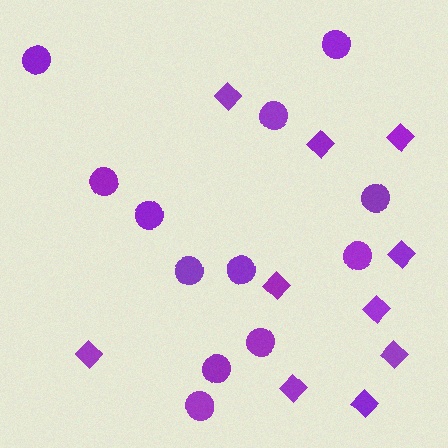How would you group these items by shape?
There are 2 groups: one group of diamonds (10) and one group of circles (12).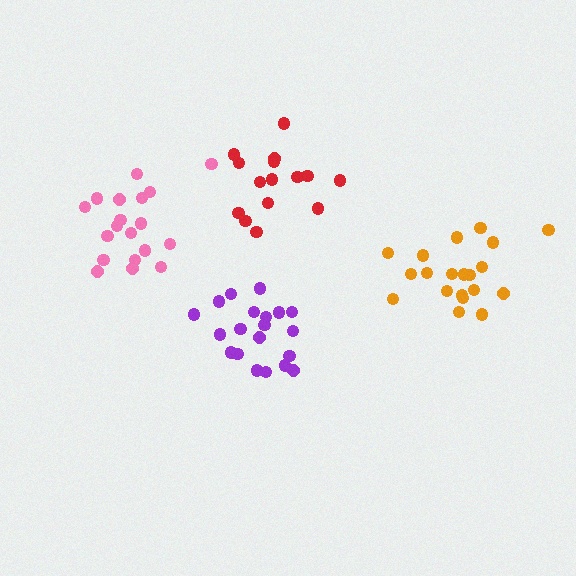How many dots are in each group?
Group 1: 15 dots, Group 2: 20 dots, Group 3: 19 dots, Group 4: 20 dots (74 total).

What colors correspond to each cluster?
The clusters are colored: red, orange, pink, purple.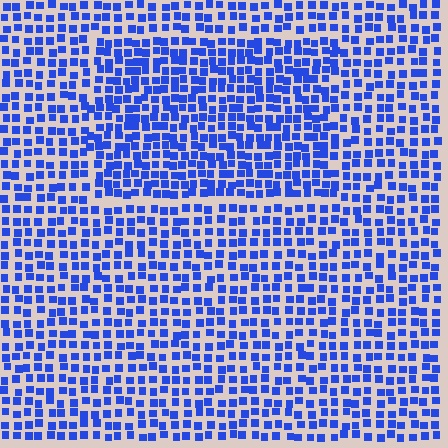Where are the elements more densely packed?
The elements are more densely packed inside the rectangle boundary.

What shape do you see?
I see a rectangle.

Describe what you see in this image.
The image contains small blue elements arranged at two different densities. A rectangle-shaped region is visible where the elements are more densely packed than the surrounding area.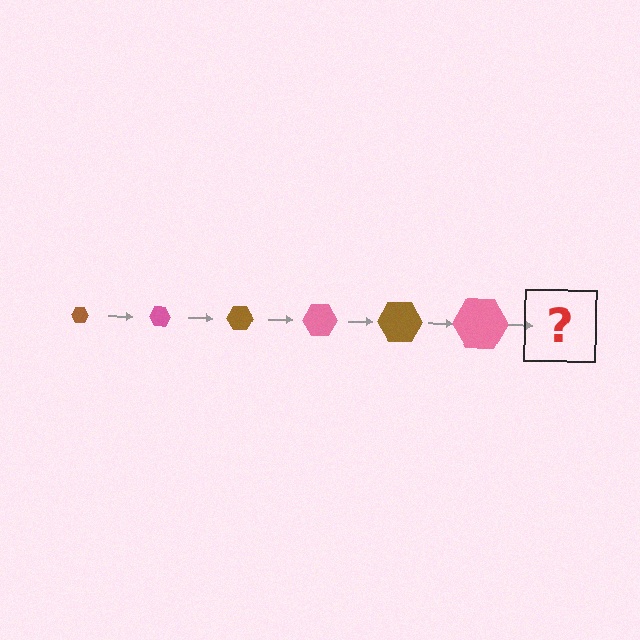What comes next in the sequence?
The next element should be a brown hexagon, larger than the previous one.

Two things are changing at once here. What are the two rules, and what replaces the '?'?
The two rules are that the hexagon grows larger each step and the color cycles through brown and pink. The '?' should be a brown hexagon, larger than the previous one.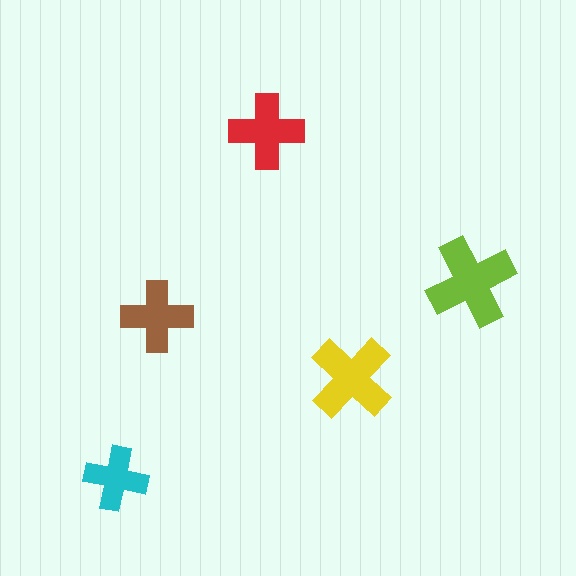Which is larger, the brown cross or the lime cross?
The lime one.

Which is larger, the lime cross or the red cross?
The lime one.